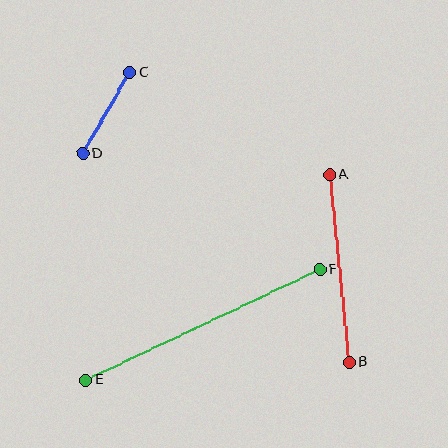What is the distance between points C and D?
The distance is approximately 94 pixels.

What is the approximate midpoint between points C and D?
The midpoint is at approximately (106, 113) pixels.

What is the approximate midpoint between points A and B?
The midpoint is at approximately (339, 269) pixels.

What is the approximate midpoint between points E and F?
The midpoint is at approximately (203, 325) pixels.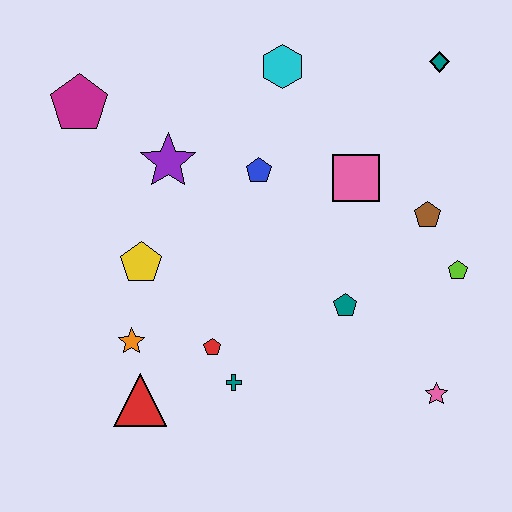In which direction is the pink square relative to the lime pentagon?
The pink square is to the left of the lime pentagon.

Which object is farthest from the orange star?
The teal diamond is farthest from the orange star.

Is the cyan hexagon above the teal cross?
Yes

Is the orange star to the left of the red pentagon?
Yes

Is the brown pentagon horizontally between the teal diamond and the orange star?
Yes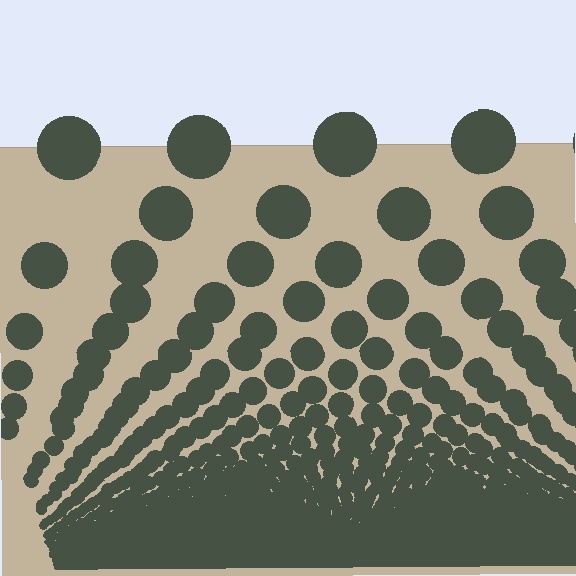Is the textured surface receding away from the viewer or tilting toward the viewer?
The surface appears to tilt toward the viewer. Texture elements get larger and sparser toward the top.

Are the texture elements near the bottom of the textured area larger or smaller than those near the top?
Smaller. The gradient is inverted — elements near the bottom are smaller and denser.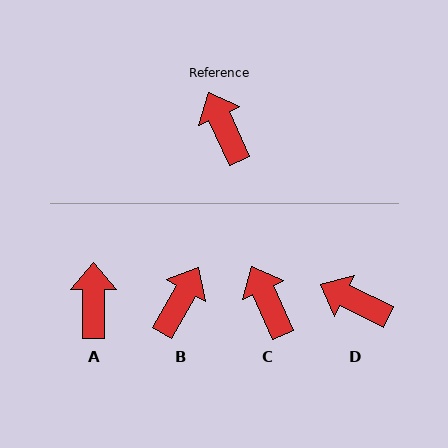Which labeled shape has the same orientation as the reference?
C.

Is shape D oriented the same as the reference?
No, it is off by about 40 degrees.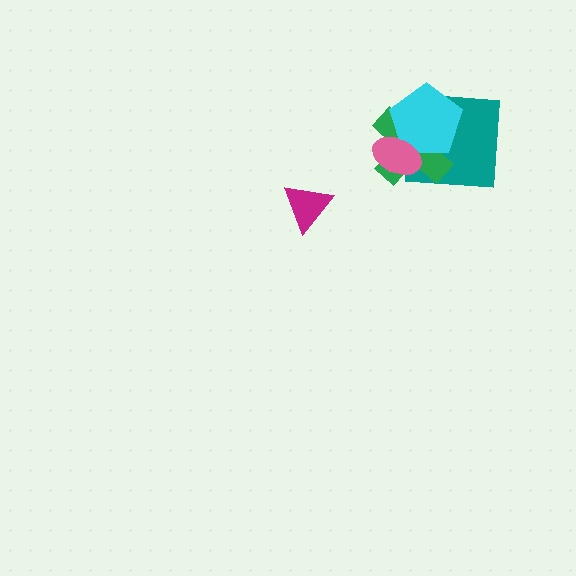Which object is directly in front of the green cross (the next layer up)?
The cyan pentagon is directly in front of the green cross.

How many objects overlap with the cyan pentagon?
3 objects overlap with the cyan pentagon.